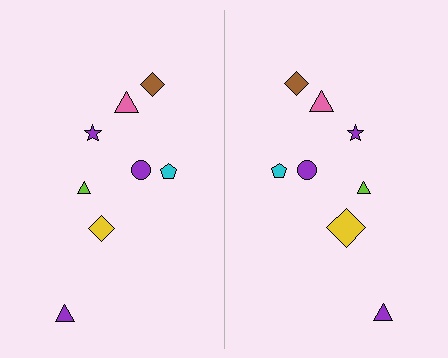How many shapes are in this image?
There are 16 shapes in this image.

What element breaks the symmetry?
The yellow diamond on the right side has a different size than its mirror counterpart.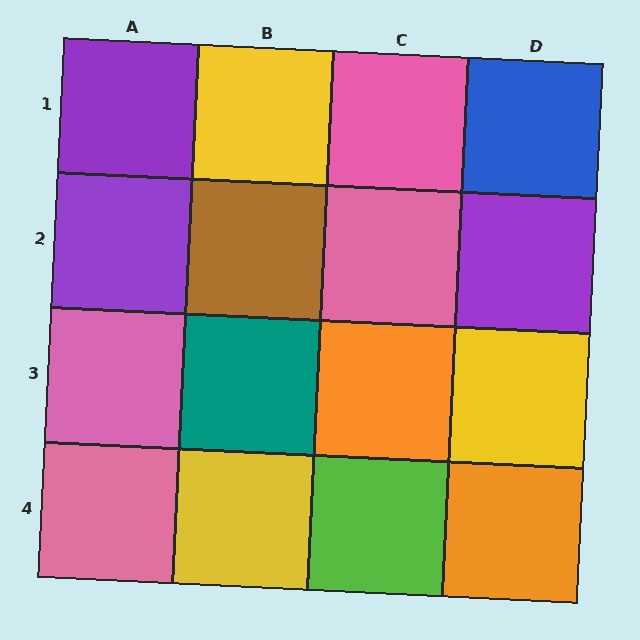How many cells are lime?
1 cell is lime.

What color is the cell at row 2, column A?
Purple.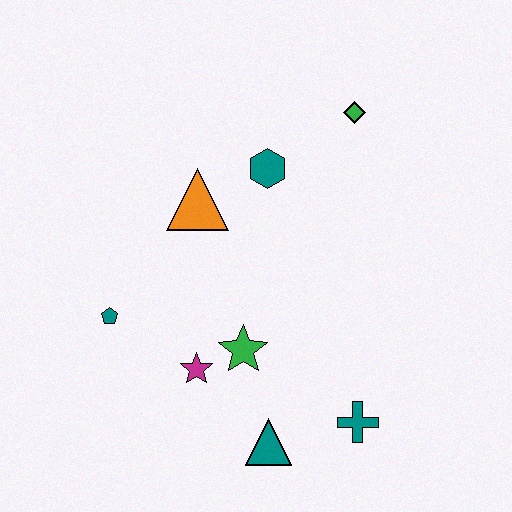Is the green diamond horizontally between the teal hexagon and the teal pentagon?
No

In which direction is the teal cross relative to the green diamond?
The teal cross is below the green diamond.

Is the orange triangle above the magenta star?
Yes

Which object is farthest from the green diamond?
The teal triangle is farthest from the green diamond.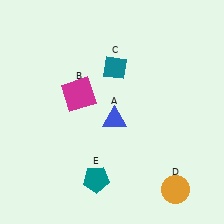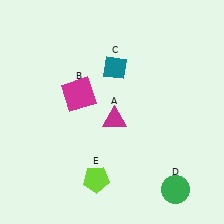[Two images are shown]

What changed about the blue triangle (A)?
In Image 1, A is blue. In Image 2, it changed to magenta.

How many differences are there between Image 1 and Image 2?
There are 3 differences between the two images.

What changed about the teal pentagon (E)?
In Image 1, E is teal. In Image 2, it changed to lime.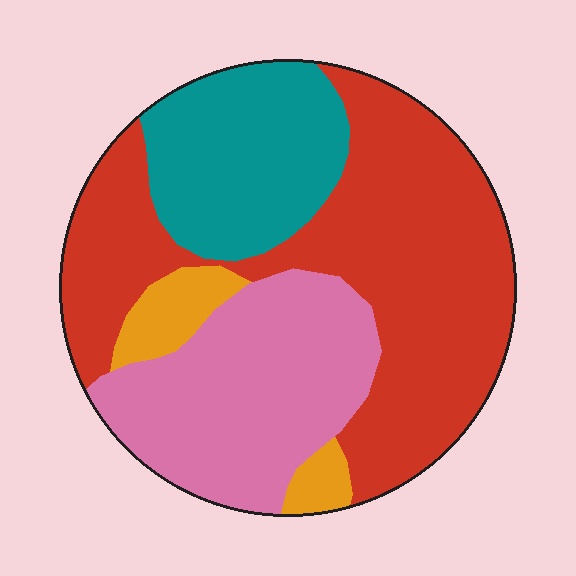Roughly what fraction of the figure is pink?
Pink takes up about one quarter (1/4) of the figure.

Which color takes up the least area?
Orange, at roughly 5%.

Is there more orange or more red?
Red.